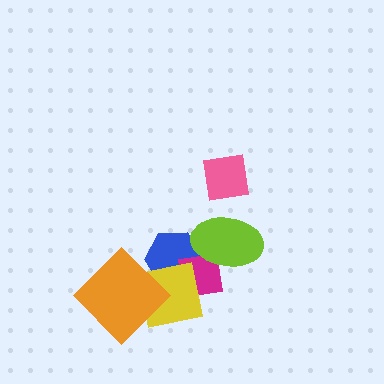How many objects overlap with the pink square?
0 objects overlap with the pink square.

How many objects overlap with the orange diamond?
2 objects overlap with the orange diamond.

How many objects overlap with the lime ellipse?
2 objects overlap with the lime ellipse.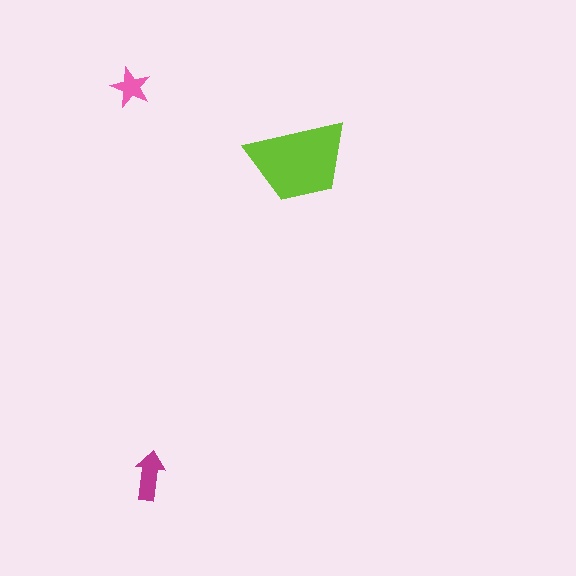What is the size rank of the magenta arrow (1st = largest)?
2nd.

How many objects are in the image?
There are 3 objects in the image.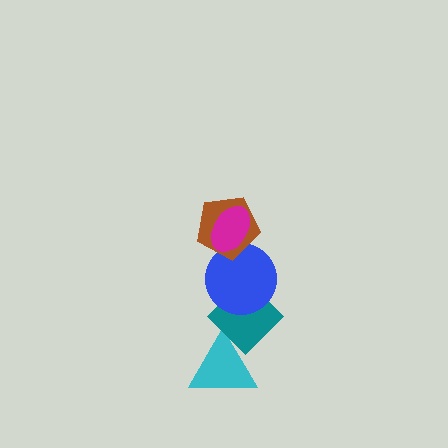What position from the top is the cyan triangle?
The cyan triangle is 5th from the top.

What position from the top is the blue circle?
The blue circle is 3rd from the top.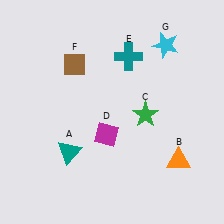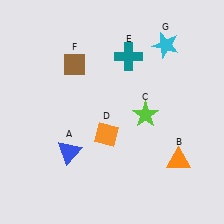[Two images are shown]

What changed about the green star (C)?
In Image 1, C is green. In Image 2, it changed to lime.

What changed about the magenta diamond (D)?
In Image 1, D is magenta. In Image 2, it changed to orange.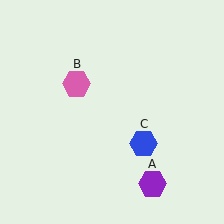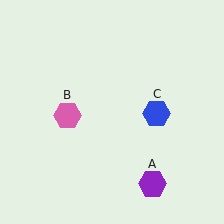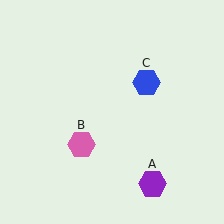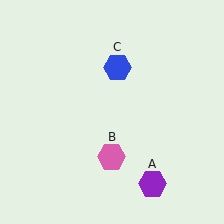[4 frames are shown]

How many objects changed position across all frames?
2 objects changed position: pink hexagon (object B), blue hexagon (object C).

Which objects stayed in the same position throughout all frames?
Purple hexagon (object A) remained stationary.